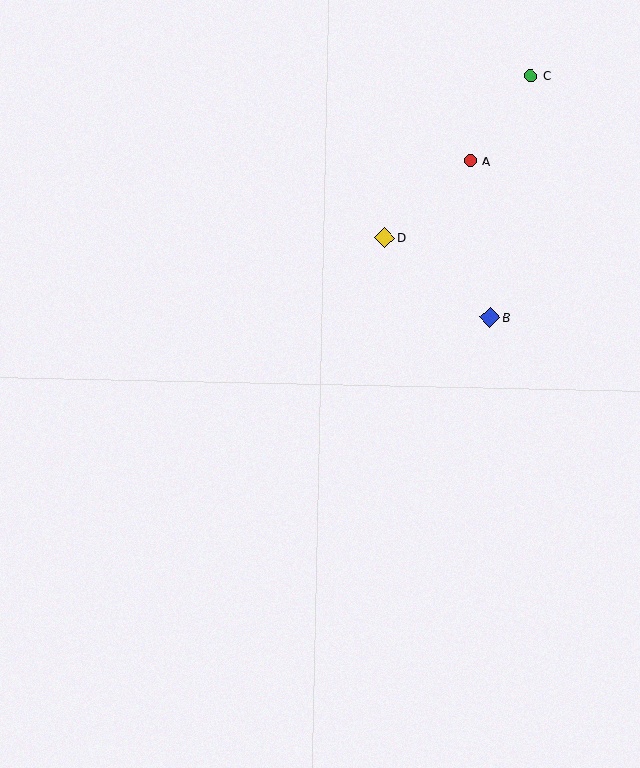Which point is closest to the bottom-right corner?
Point B is closest to the bottom-right corner.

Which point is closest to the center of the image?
Point D at (385, 238) is closest to the center.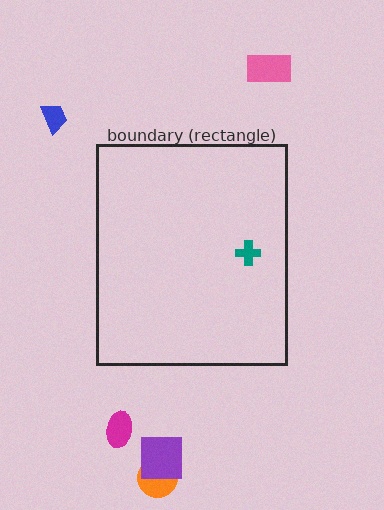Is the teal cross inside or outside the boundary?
Inside.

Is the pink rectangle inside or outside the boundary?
Outside.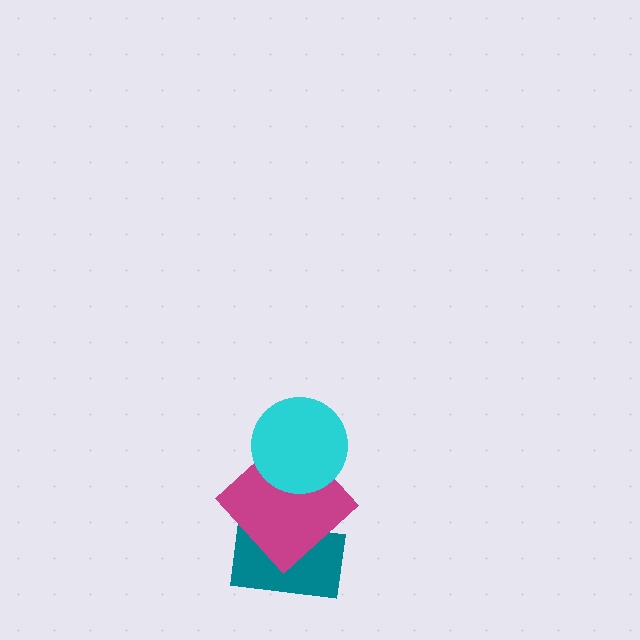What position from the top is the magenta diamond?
The magenta diamond is 2nd from the top.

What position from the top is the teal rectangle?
The teal rectangle is 3rd from the top.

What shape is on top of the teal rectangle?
The magenta diamond is on top of the teal rectangle.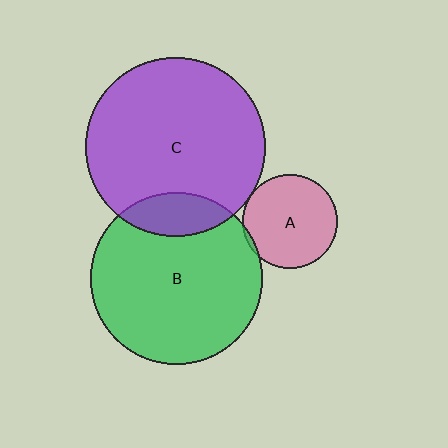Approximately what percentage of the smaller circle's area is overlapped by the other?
Approximately 15%.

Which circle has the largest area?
Circle C (purple).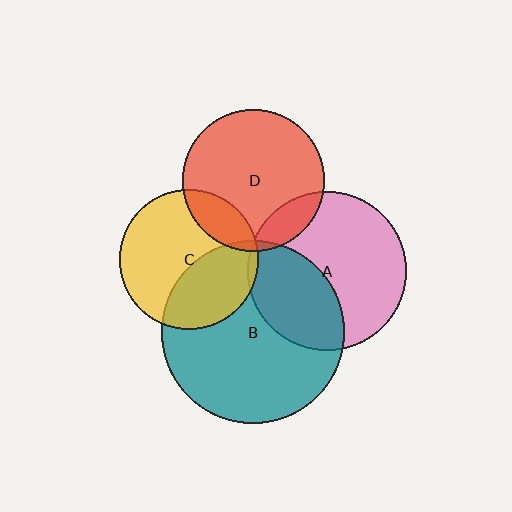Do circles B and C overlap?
Yes.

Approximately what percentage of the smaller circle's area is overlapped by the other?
Approximately 35%.